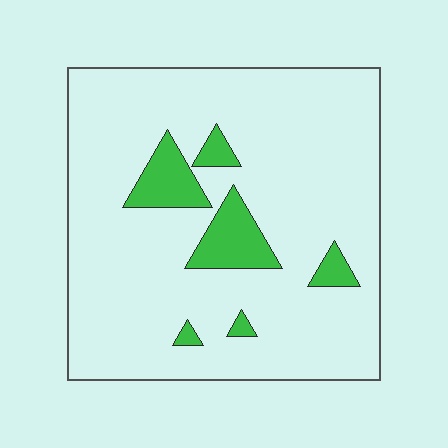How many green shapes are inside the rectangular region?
6.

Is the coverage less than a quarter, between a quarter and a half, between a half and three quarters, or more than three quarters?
Less than a quarter.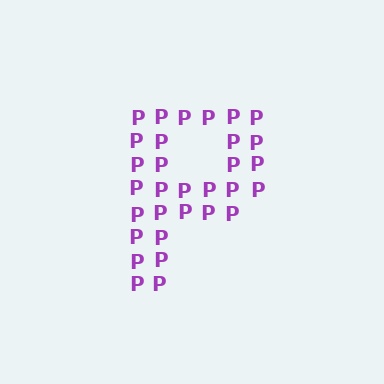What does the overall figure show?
The overall figure shows the letter P.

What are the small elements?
The small elements are letter P's.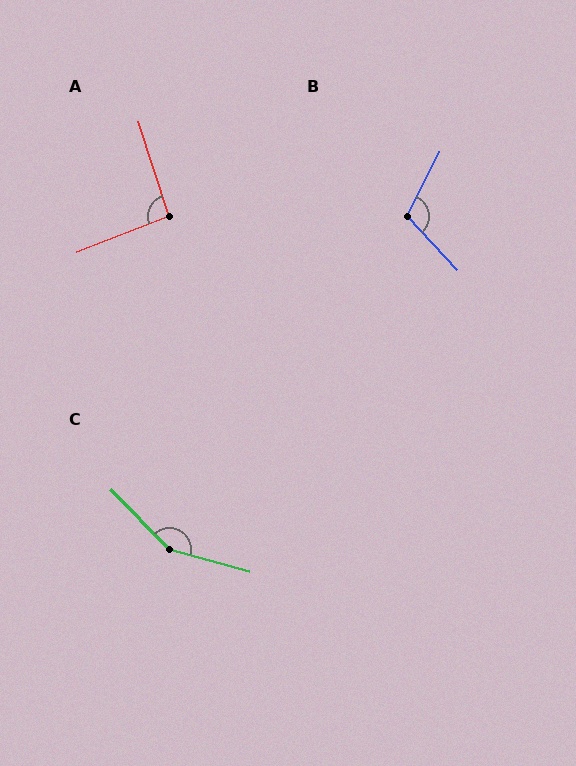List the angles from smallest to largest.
A (93°), B (111°), C (149°).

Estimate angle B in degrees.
Approximately 111 degrees.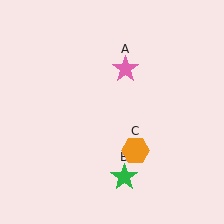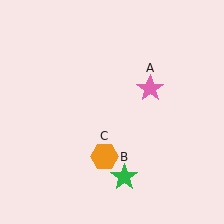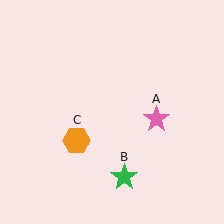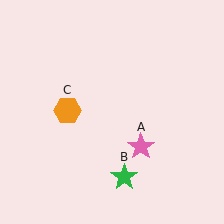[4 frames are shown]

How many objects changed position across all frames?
2 objects changed position: pink star (object A), orange hexagon (object C).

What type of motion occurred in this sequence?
The pink star (object A), orange hexagon (object C) rotated clockwise around the center of the scene.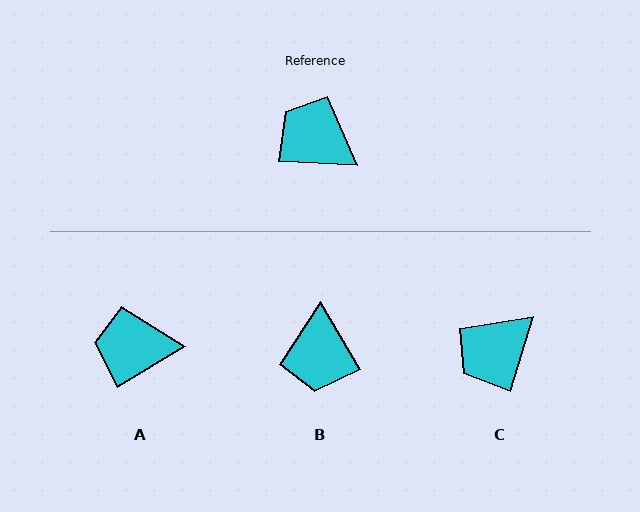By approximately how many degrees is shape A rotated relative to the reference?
Approximately 35 degrees counter-clockwise.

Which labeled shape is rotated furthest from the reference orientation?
B, about 123 degrees away.